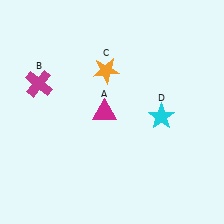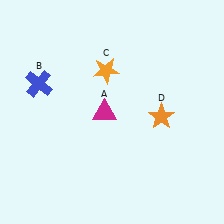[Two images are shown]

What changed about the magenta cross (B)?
In Image 1, B is magenta. In Image 2, it changed to blue.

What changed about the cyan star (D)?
In Image 1, D is cyan. In Image 2, it changed to orange.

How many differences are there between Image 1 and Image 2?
There are 2 differences between the two images.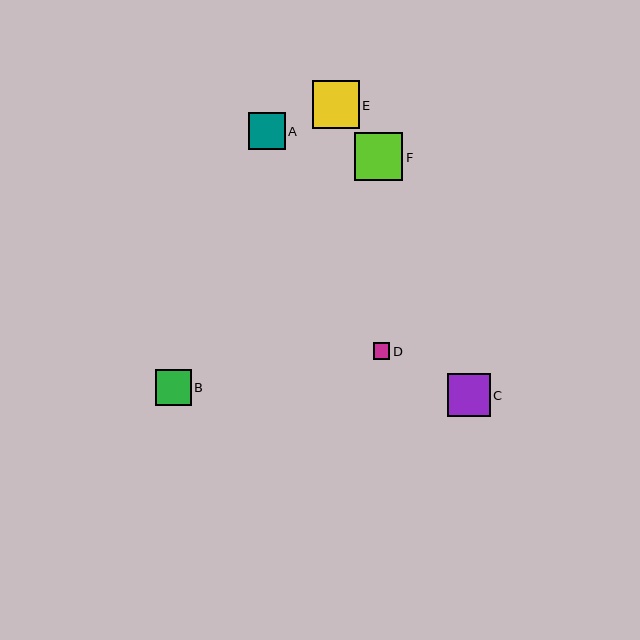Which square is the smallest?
Square D is the smallest with a size of approximately 17 pixels.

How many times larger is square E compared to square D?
Square E is approximately 2.8 times the size of square D.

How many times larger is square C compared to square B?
Square C is approximately 1.2 times the size of square B.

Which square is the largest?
Square F is the largest with a size of approximately 49 pixels.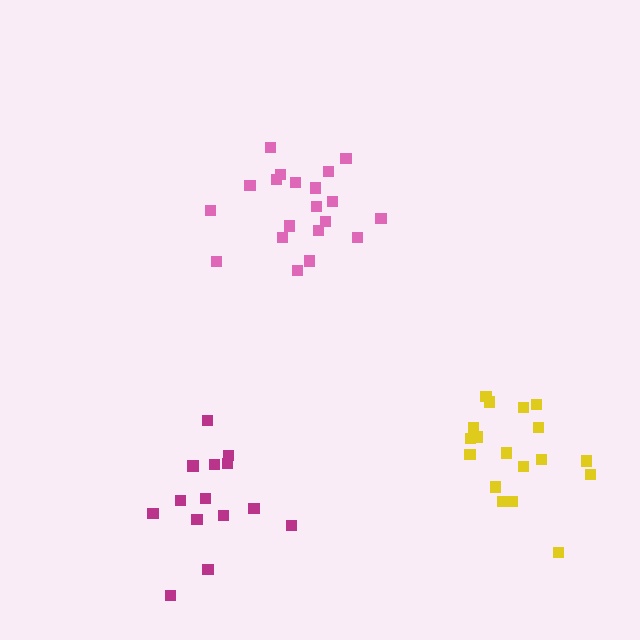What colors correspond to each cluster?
The clusters are colored: pink, magenta, yellow.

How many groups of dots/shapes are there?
There are 3 groups.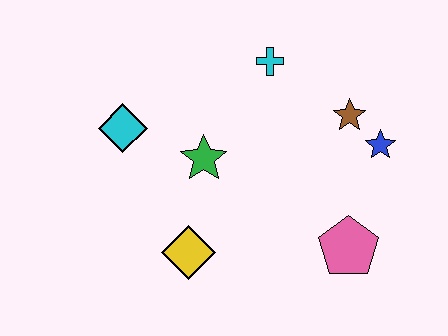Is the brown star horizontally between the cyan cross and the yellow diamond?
No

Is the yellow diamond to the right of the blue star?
No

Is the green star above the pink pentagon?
Yes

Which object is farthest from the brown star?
The cyan diamond is farthest from the brown star.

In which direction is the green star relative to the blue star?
The green star is to the left of the blue star.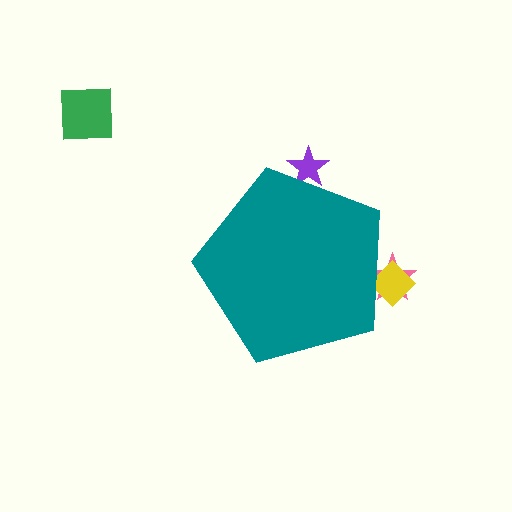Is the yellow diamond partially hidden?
Yes, the yellow diamond is partially hidden behind the teal pentagon.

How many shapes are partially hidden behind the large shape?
3 shapes are partially hidden.